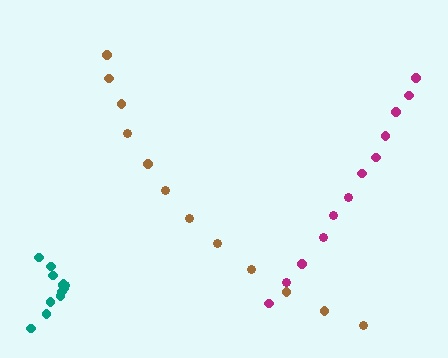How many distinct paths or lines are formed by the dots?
There are 3 distinct paths.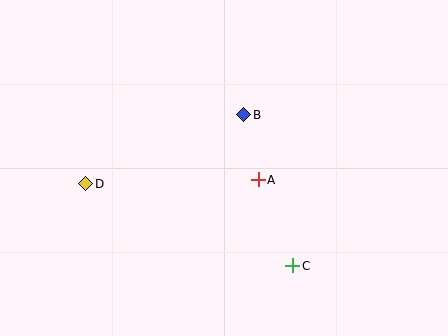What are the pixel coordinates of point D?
Point D is at (86, 184).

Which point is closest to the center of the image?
Point A at (258, 180) is closest to the center.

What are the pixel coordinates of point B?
Point B is at (244, 115).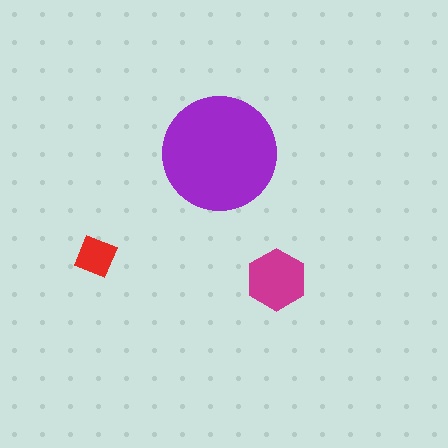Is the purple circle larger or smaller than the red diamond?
Larger.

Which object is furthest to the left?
The red diamond is leftmost.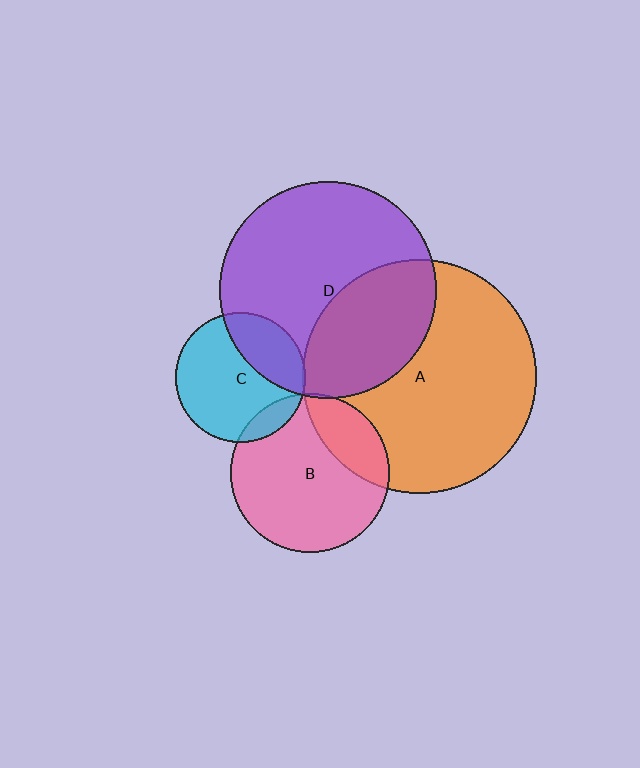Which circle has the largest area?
Circle A (orange).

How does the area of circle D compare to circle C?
Approximately 2.8 times.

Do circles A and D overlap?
Yes.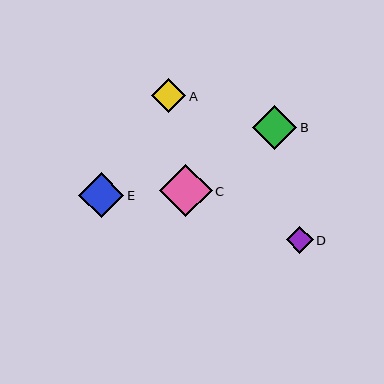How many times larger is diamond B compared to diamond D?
Diamond B is approximately 1.6 times the size of diamond D.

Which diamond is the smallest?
Diamond D is the smallest with a size of approximately 27 pixels.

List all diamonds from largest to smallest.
From largest to smallest: C, E, B, A, D.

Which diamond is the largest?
Diamond C is the largest with a size of approximately 52 pixels.